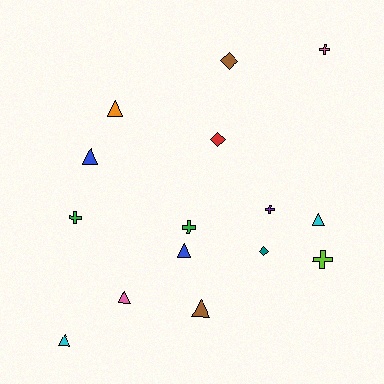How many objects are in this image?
There are 15 objects.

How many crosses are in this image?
There are 5 crosses.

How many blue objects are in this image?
There are 2 blue objects.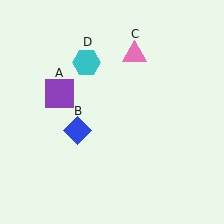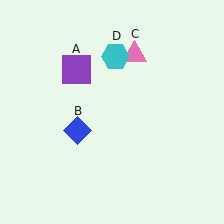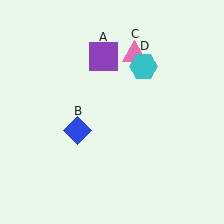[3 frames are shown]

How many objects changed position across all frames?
2 objects changed position: purple square (object A), cyan hexagon (object D).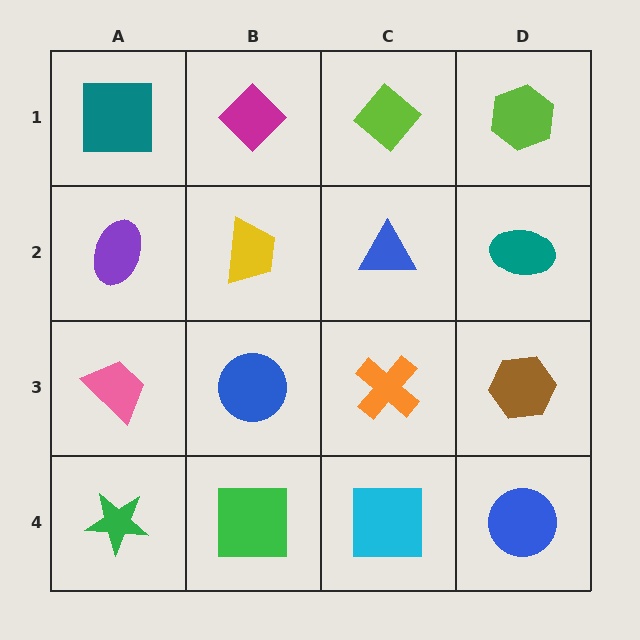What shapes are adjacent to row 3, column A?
A purple ellipse (row 2, column A), a green star (row 4, column A), a blue circle (row 3, column B).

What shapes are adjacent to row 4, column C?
An orange cross (row 3, column C), a green square (row 4, column B), a blue circle (row 4, column D).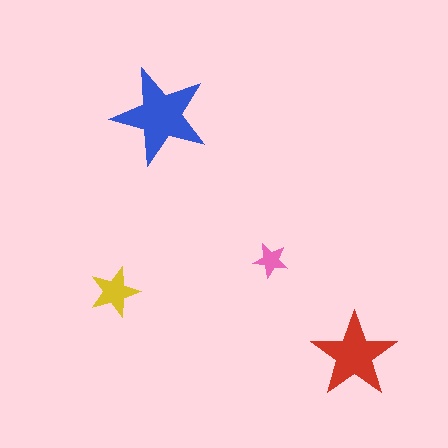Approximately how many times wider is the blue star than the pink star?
About 3 times wider.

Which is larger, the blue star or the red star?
The blue one.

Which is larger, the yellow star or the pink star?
The yellow one.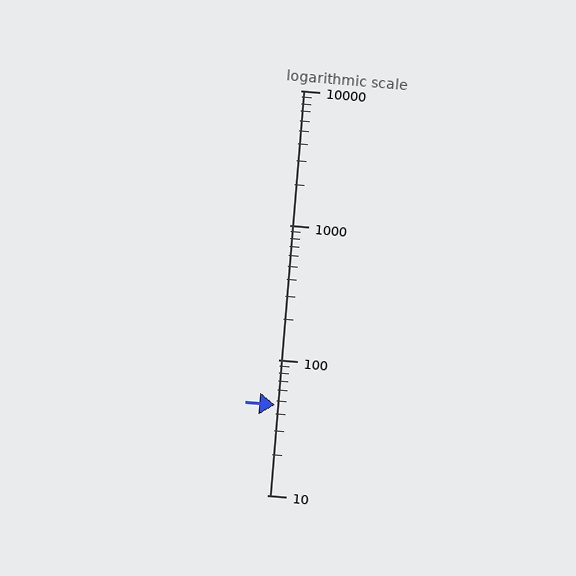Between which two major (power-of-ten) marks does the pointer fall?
The pointer is between 10 and 100.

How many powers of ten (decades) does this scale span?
The scale spans 3 decades, from 10 to 10000.